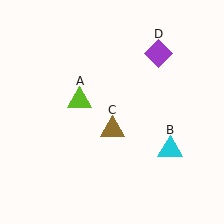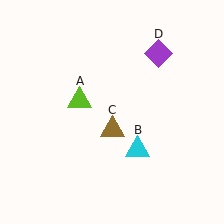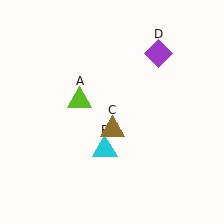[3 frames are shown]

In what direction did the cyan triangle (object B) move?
The cyan triangle (object B) moved left.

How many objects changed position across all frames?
1 object changed position: cyan triangle (object B).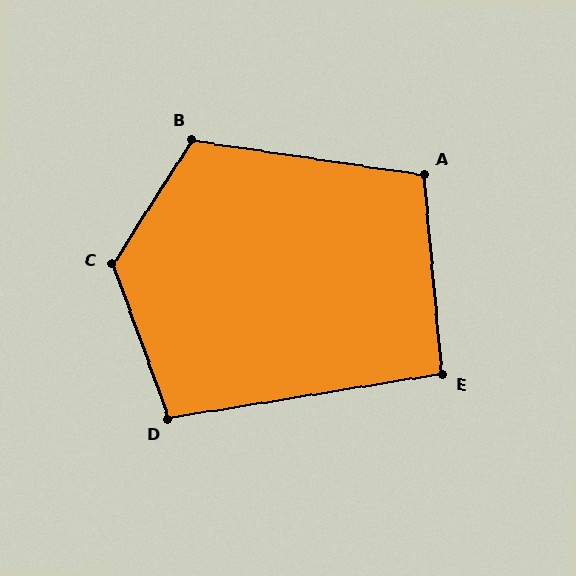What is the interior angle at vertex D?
Approximately 101 degrees (obtuse).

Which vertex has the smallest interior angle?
E, at approximately 94 degrees.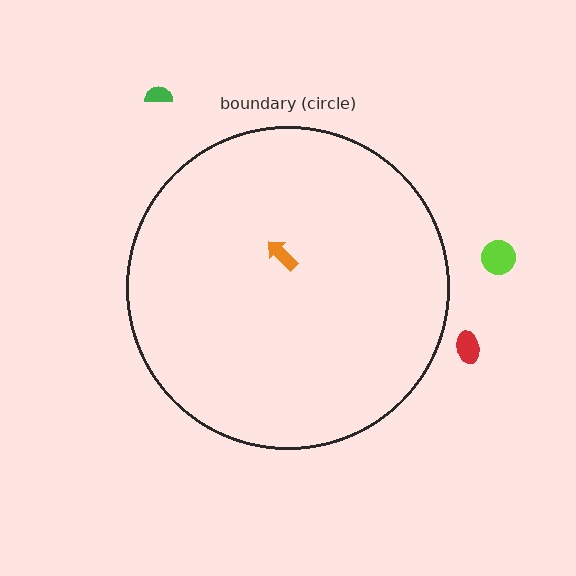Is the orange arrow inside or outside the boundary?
Inside.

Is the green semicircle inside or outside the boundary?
Outside.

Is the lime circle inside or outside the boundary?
Outside.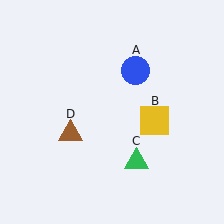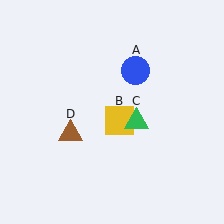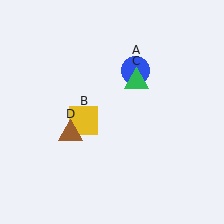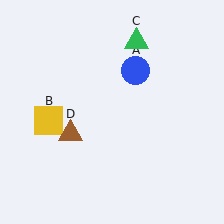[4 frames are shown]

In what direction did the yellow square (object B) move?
The yellow square (object B) moved left.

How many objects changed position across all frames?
2 objects changed position: yellow square (object B), green triangle (object C).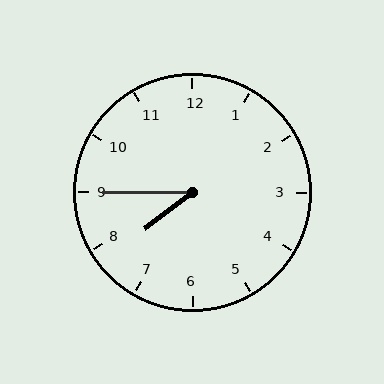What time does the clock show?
7:45.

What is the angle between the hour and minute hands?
Approximately 38 degrees.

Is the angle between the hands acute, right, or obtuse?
It is acute.